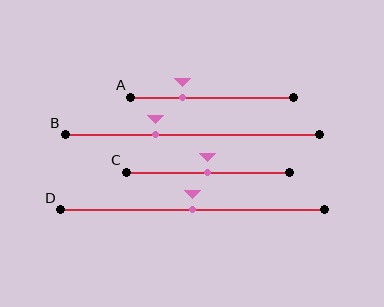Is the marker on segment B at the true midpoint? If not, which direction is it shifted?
No, the marker on segment B is shifted to the left by about 14% of the segment length.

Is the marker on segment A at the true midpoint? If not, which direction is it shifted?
No, the marker on segment A is shifted to the left by about 18% of the segment length.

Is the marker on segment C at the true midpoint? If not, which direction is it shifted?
Yes, the marker on segment C is at the true midpoint.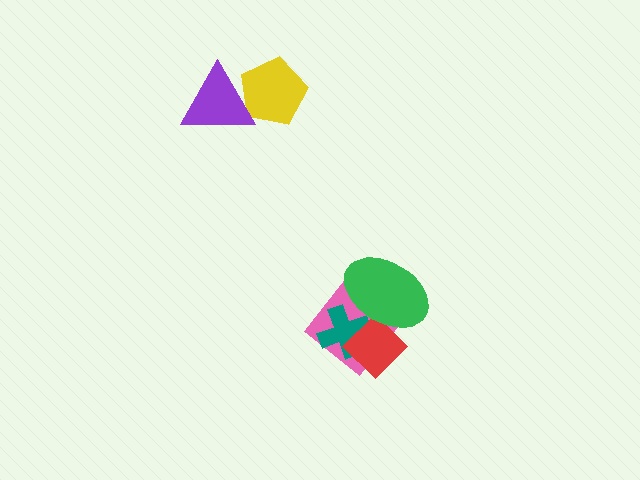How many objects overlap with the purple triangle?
1 object overlaps with the purple triangle.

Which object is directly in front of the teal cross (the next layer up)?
The red diamond is directly in front of the teal cross.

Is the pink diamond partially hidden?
Yes, it is partially covered by another shape.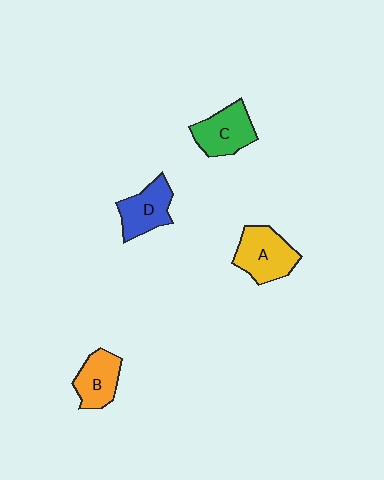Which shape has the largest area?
Shape A (yellow).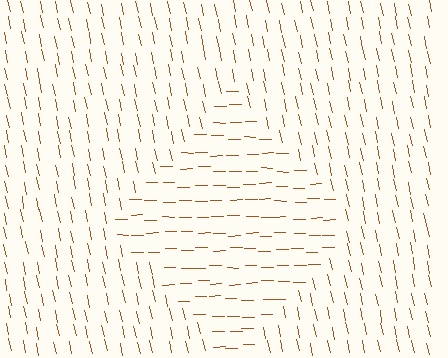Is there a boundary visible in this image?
Yes, there is a texture boundary formed by a change in line orientation.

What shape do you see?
I see a diamond.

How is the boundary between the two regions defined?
The boundary is defined purely by a change in line orientation (approximately 78 degrees difference). All lines are the same color and thickness.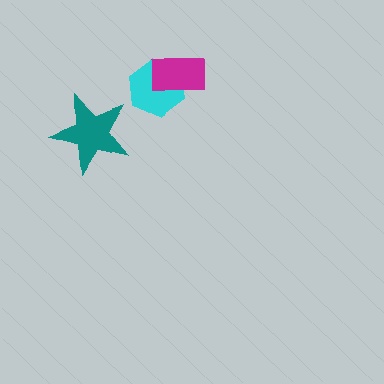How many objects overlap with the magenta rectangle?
1 object overlaps with the magenta rectangle.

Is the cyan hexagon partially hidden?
Yes, it is partially covered by another shape.